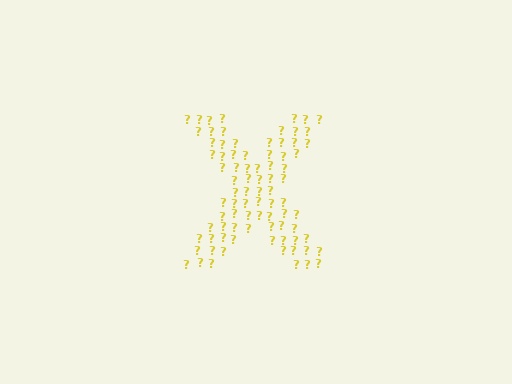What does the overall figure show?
The overall figure shows the letter X.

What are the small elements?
The small elements are question marks.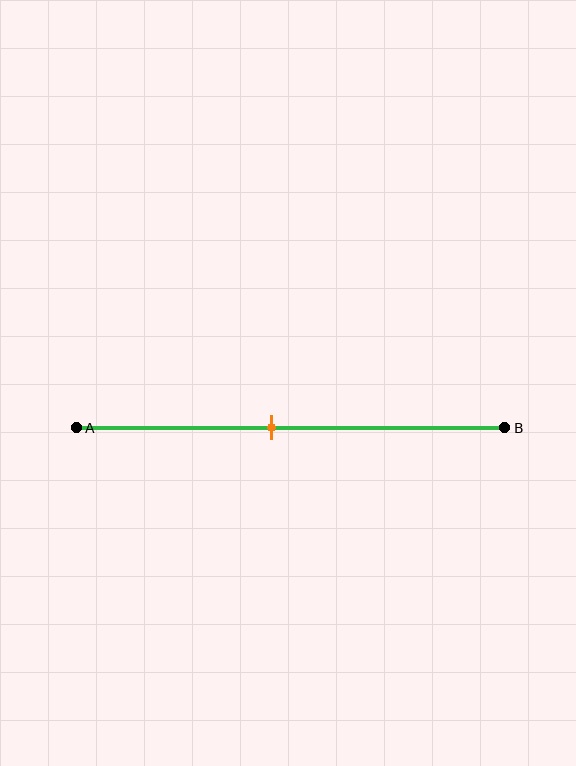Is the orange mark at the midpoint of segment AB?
No, the mark is at about 45% from A, not at the 50% midpoint.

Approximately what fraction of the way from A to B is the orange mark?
The orange mark is approximately 45% of the way from A to B.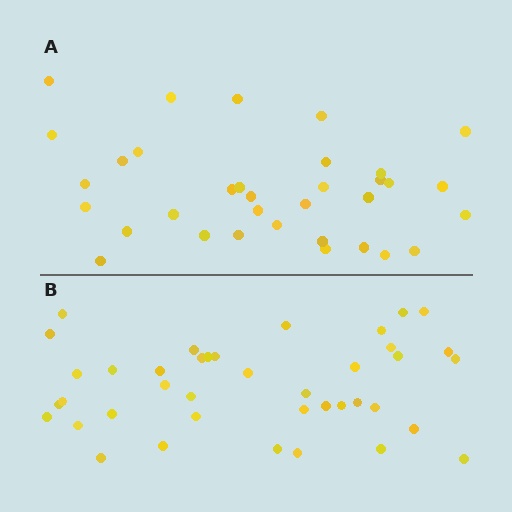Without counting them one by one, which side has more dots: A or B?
Region B (the bottom region) has more dots.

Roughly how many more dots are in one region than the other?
Region B has about 6 more dots than region A.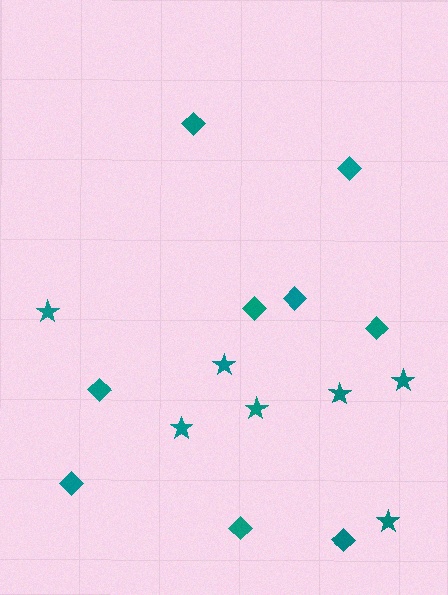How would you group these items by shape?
There are 2 groups: one group of stars (7) and one group of diamonds (9).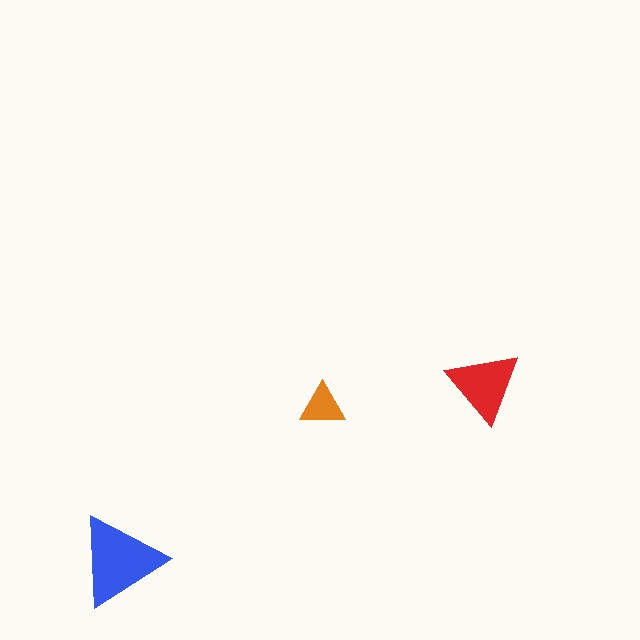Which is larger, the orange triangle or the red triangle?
The red one.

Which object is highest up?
The red triangle is topmost.